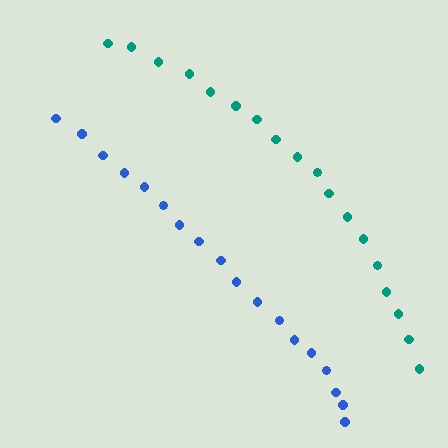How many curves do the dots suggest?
There are 2 distinct paths.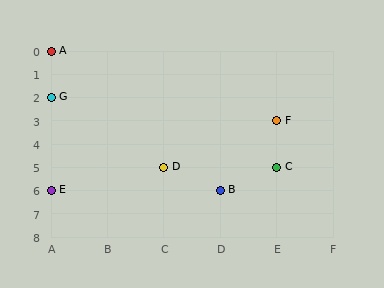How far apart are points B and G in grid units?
Points B and G are 3 columns and 4 rows apart (about 5.0 grid units diagonally).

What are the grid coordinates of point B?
Point B is at grid coordinates (D, 6).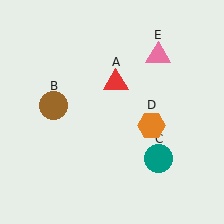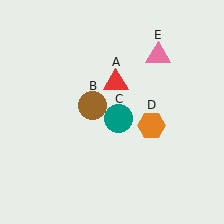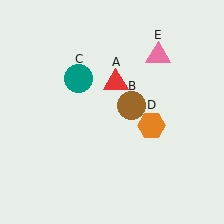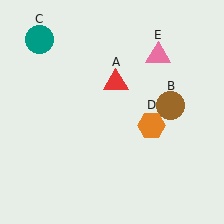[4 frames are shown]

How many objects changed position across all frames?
2 objects changed position: brown circle (object B), teal circle (object C).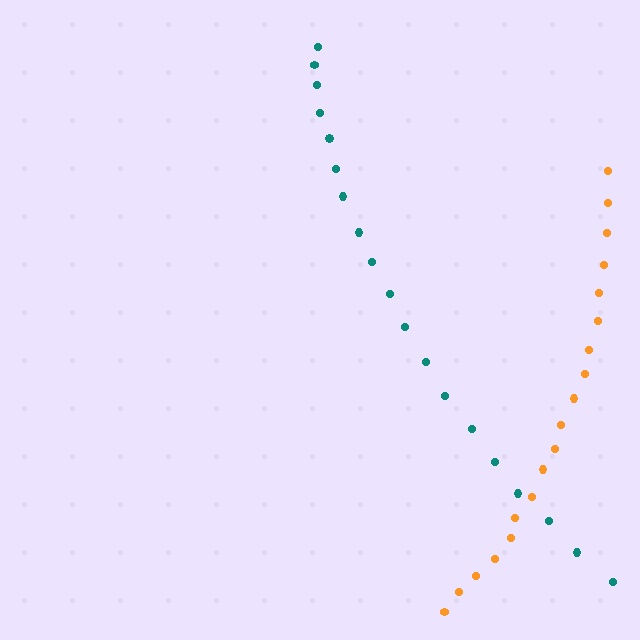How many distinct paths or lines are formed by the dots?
There are 2 distinct paths.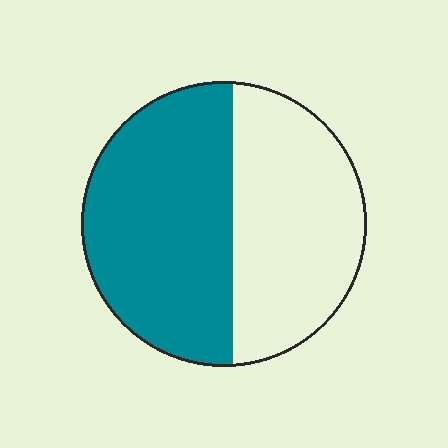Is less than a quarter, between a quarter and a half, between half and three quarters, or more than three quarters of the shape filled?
Between half and three quarters.